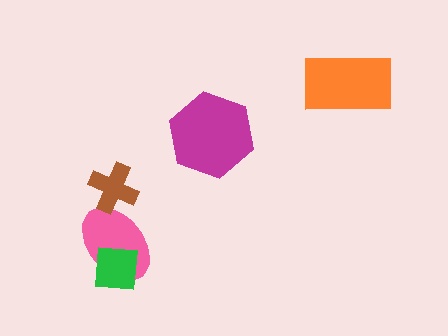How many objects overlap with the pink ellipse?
2 objects overlap with the pink ellipse.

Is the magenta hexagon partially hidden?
No, no other shape covers it.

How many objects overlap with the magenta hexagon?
0 objects overlap with the magenta hexagon.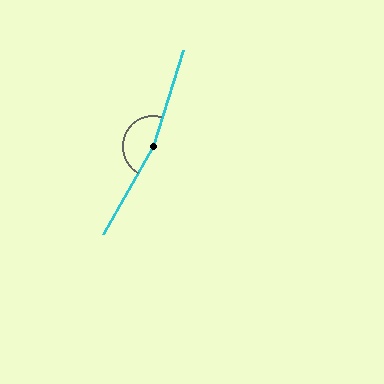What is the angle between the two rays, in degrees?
Approximately 168 degrees.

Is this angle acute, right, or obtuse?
It is obtuse.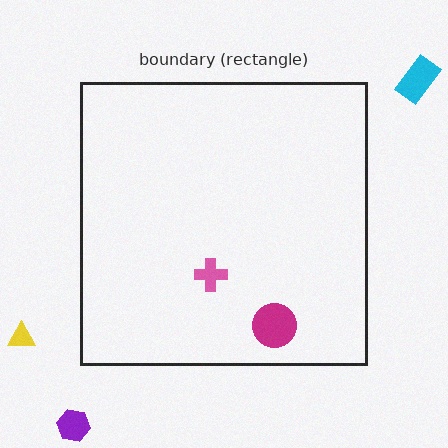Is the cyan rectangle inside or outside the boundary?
Outside.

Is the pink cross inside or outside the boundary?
Inside.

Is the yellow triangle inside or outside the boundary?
Outside.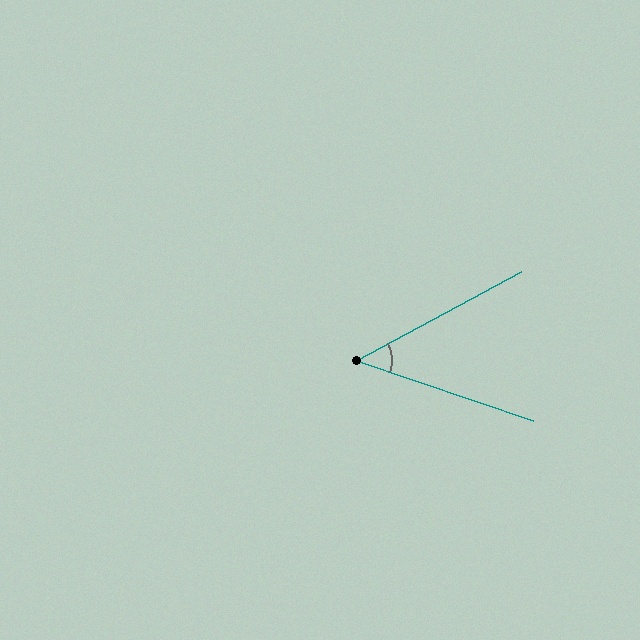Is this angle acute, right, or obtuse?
It is acute.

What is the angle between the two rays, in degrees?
Approximately 47 degrees.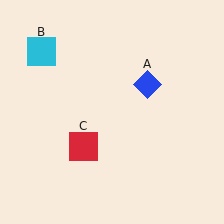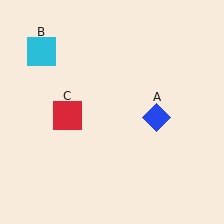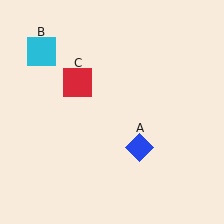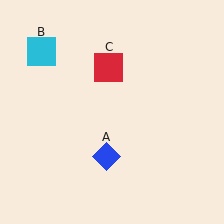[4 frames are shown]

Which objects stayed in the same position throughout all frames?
Cyan square (object B) remained stationary.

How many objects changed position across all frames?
2 objects changed position: blue diamond (object A), red square (object C).